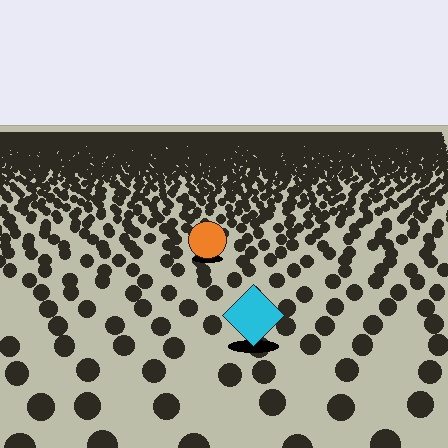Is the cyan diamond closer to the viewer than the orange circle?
Yes. The cyan diamond is closer — you can tell from the texture gradient: the ground texture is coarser near it.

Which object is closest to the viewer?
The cyan diamond is closest. The texture marks near it are larger and more spread out.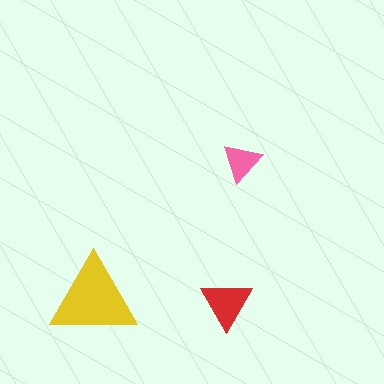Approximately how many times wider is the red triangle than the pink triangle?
About 1.5 times wider.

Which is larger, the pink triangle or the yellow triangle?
The yellow one.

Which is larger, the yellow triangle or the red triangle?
The yellow one.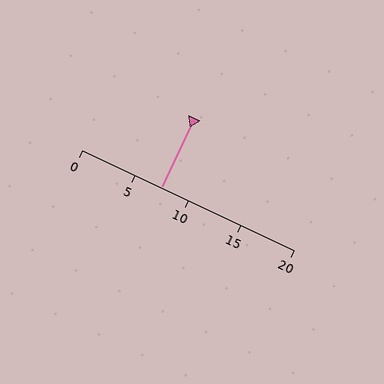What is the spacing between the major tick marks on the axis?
The major ticks are spaced 5 apart.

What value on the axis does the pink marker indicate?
The marker indicates approximately 7.5.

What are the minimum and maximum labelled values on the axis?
The axis runs from 0 to 20.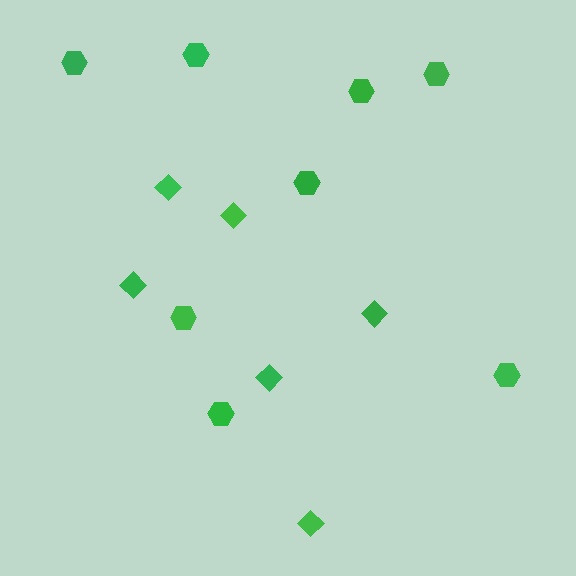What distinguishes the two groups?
There are 2 groups: one group of hexagons (8) and one group of diamonds (6).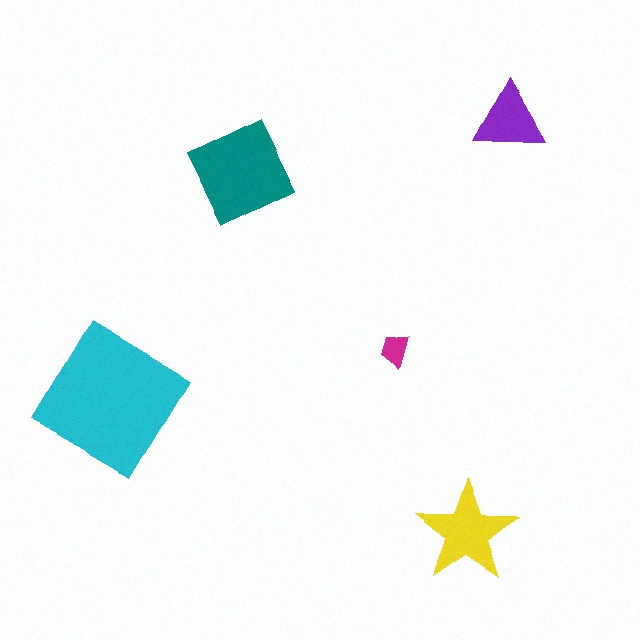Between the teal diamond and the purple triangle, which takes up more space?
The teal diamond.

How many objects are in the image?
There are 5 objects in the image.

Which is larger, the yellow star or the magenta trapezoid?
The yellow star.